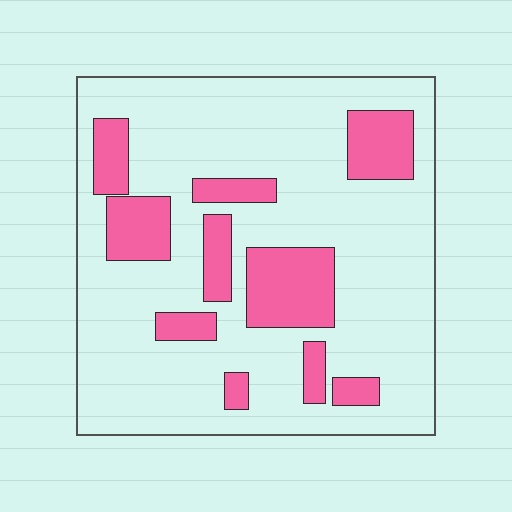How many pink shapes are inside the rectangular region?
10.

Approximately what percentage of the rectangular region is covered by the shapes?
Approximately 25%.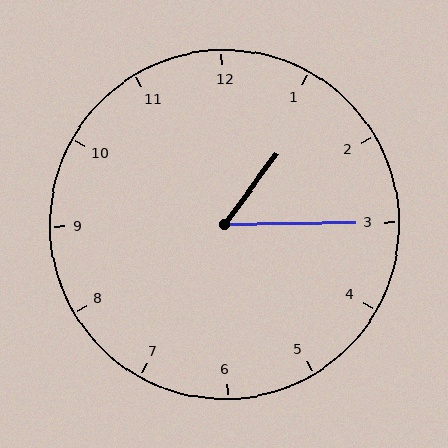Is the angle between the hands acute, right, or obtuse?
It is acute.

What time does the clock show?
1:15.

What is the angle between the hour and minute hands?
Approximately 52 degrees.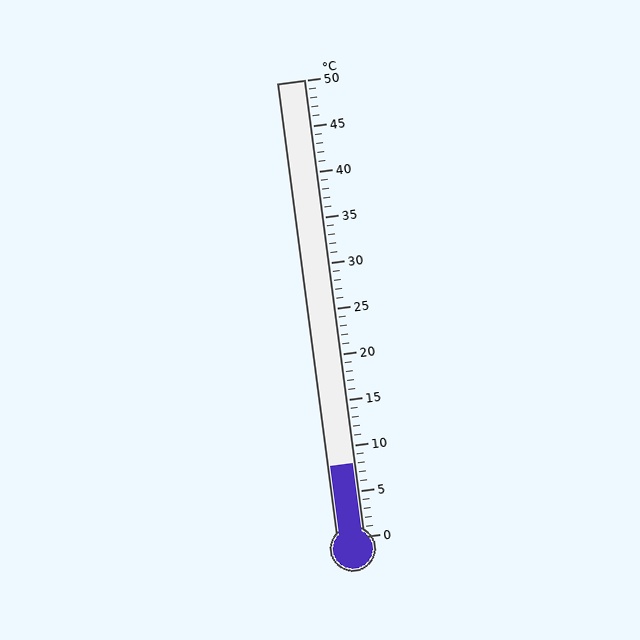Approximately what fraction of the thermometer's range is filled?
The thermometer is filled to approximately 15% of its range.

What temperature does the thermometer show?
The thermometer shows approximately 8°C.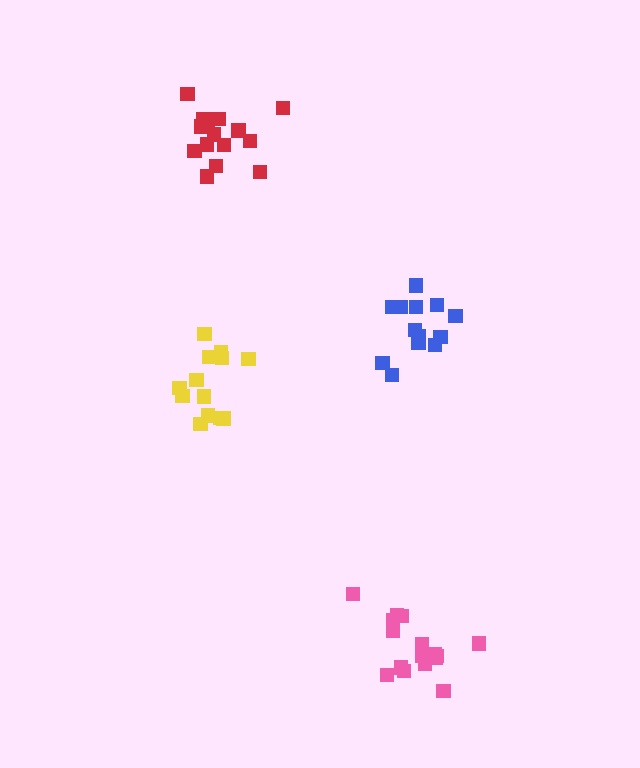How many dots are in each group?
Group 1: 13 dots, Group 2: 13 dots, Group 3: 16 dots, Group 4: 15 dots (57 total).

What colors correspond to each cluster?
The clusters are colored: yellow, blue, pink, red.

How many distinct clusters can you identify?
There are 4 distinct clusters.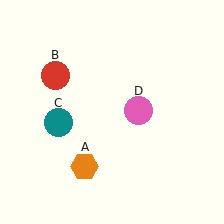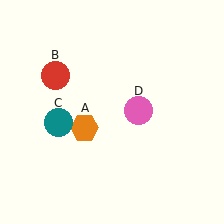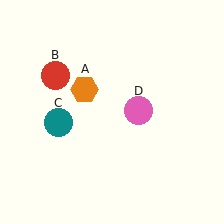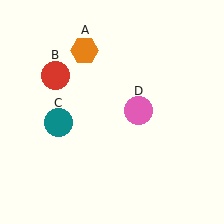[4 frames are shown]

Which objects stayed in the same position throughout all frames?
Red circle (object B) and teal circle (object C) and pink circle (object D) remained stationary.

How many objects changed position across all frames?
1 object changed position: orange hexagon (object A).